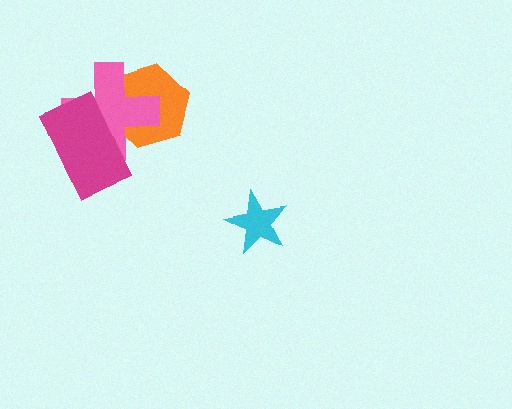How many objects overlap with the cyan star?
0 objects overlap with the cyan star.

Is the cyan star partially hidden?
No, no other shape covers it.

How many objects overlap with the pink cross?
2 objects overlap with the pink cross.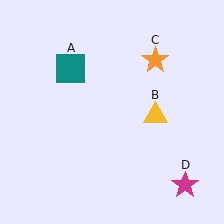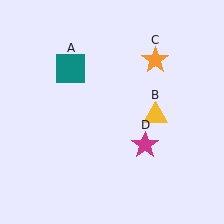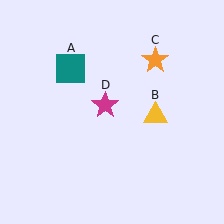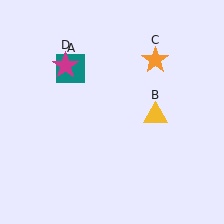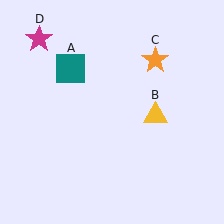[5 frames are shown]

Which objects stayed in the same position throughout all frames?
Teal square (object A) and yellow triangle (object B) and orange star (object C) remained stationary.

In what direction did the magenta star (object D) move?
The magenta star (object D) moved up and to the left.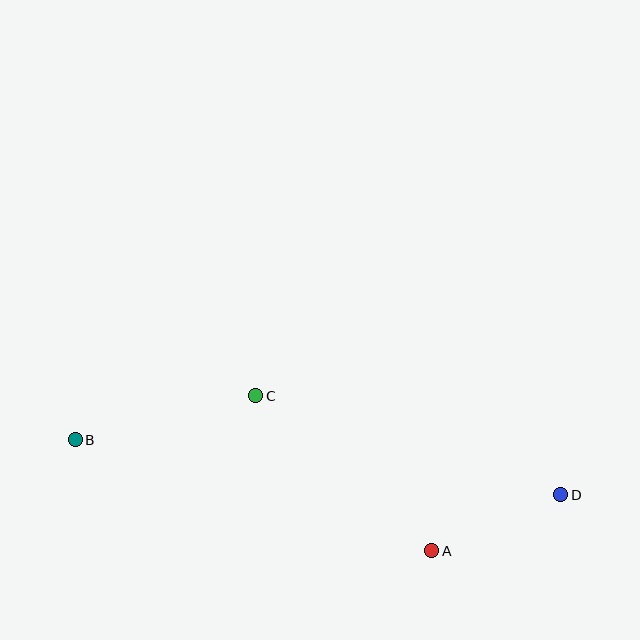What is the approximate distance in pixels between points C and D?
The distance between C and D is approximately 321 pixels.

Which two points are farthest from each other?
Points B and D are farthest from each other.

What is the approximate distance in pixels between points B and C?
The distance between B and C is approximately 186 pixels.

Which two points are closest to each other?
Points A and D are closest to each other.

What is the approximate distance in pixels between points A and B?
The distance between A and B is approximately 373 pixels.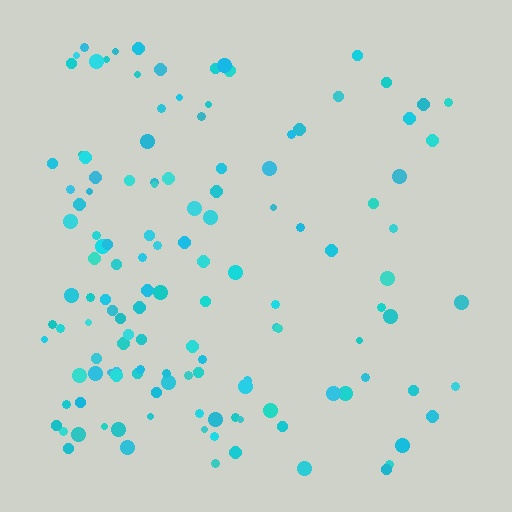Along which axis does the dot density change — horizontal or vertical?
Horizontal.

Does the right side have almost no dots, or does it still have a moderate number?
Still a moderate number, just noticeably fewer than the left.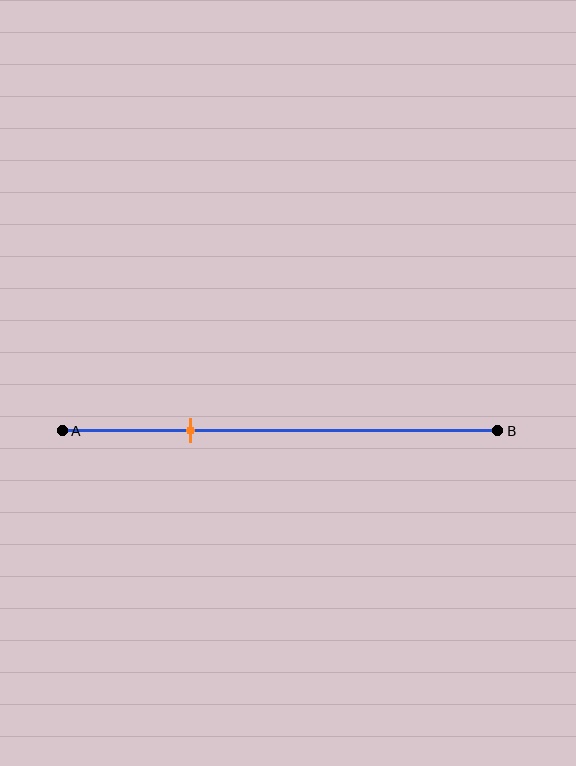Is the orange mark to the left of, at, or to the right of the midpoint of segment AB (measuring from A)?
The orange mark is to the left of the midpoint of segment AB.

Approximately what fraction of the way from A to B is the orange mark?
The orange mark is approximately 30% of the way from A to B.